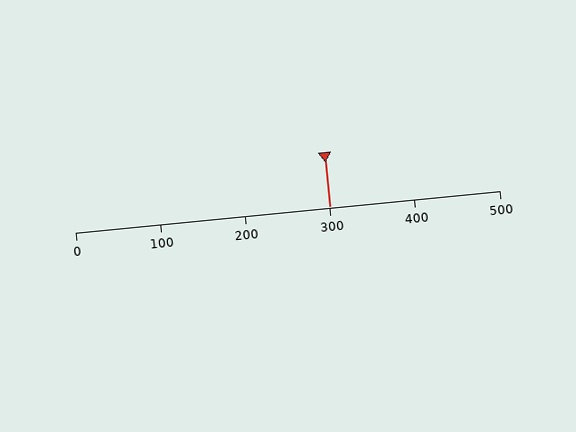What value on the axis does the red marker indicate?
The marker indicates approximately 300.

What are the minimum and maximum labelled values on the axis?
The axis runs from 0 to 500.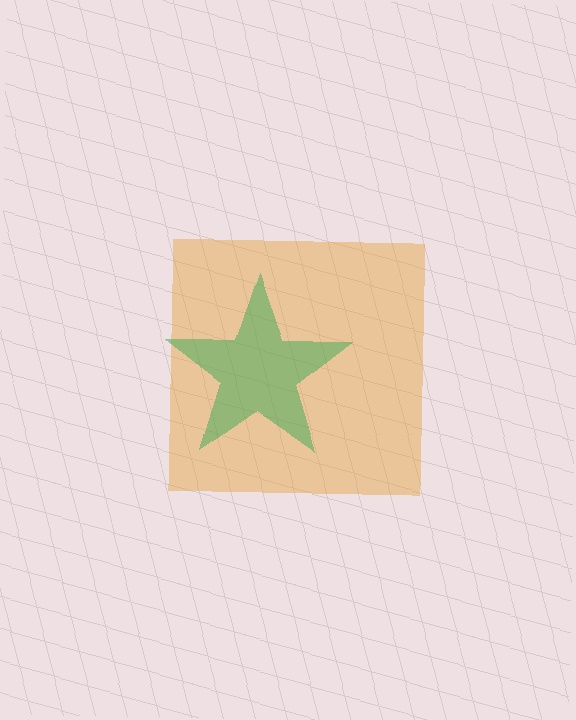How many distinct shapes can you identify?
There are 2 distinct shapes: an orange square, a green star.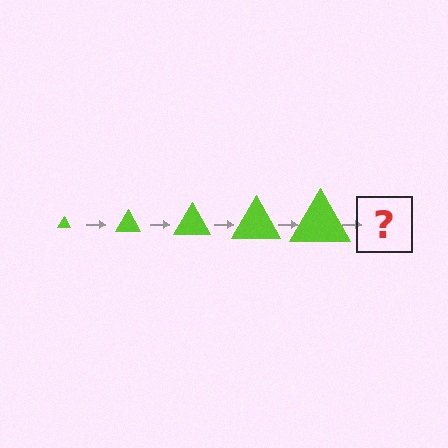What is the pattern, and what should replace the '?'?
The pattern is that the triangle gets progressively larger each step. The '?' should be a lime triangle, larger than the previous one.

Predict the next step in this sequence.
The next step is a lime triangle, larger than the previous one.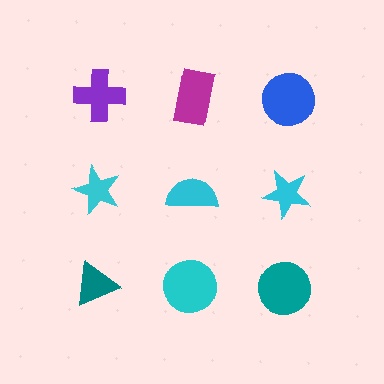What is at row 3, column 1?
A teal triangle.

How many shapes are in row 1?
3 shapes.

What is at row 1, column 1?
A purple cross.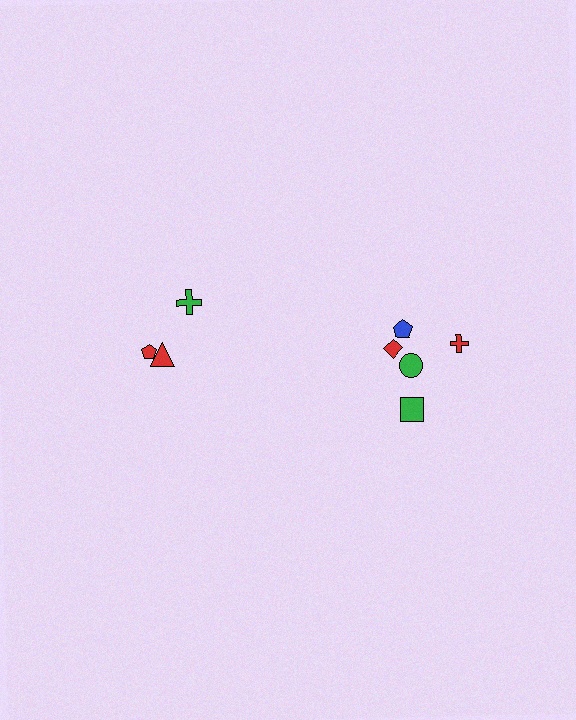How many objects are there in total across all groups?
There are 8 objects.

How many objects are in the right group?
There are 5 objects.